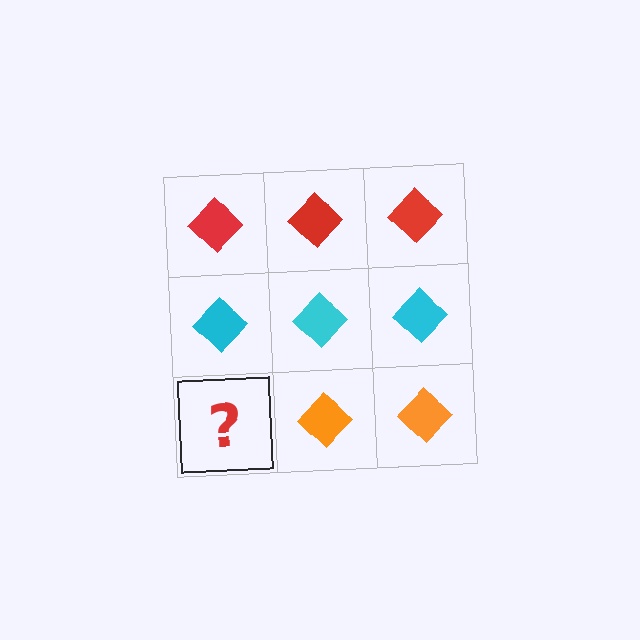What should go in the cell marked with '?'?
The missing cell should contain an orange diamond.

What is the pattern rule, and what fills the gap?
The rule is that each row has a consistent color. The gap should be filled with an orange diamond.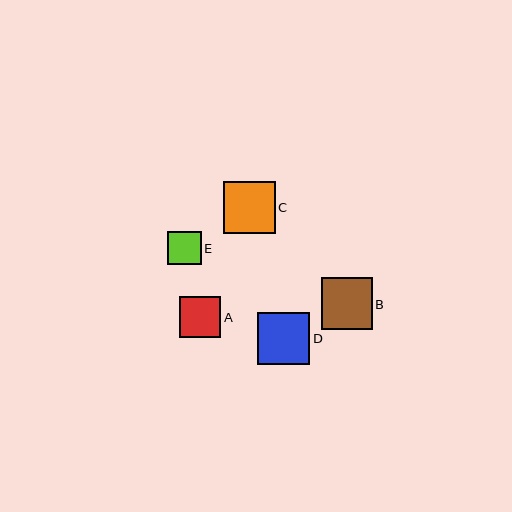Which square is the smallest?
Square E is the smallest with a size of approximately 34 pixels.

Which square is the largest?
Square D is the largest with a size of approximately 53 pixels.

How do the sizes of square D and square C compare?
Square D and square C are approximately the same size.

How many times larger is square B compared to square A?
Square B is approximately 1.2 times the size of square A.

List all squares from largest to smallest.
From largest to smallest: D, C, B, A, E.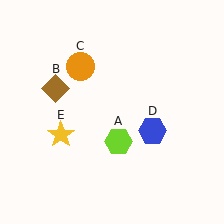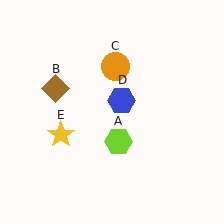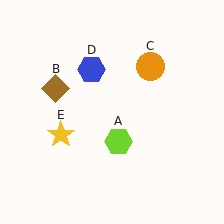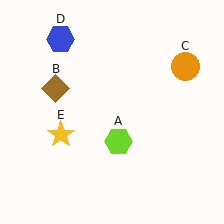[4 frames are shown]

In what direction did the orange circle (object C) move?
The orange circle (object C) moved right.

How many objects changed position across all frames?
2 objects changed position: orange circle (object C), blue hexagon (object D).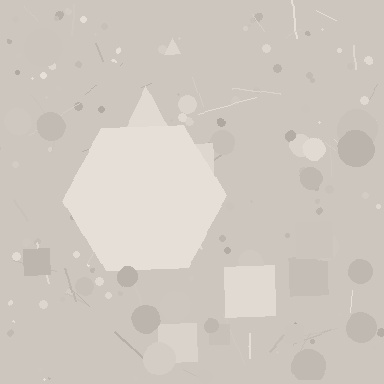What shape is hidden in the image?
A hexagon is hidden in the image.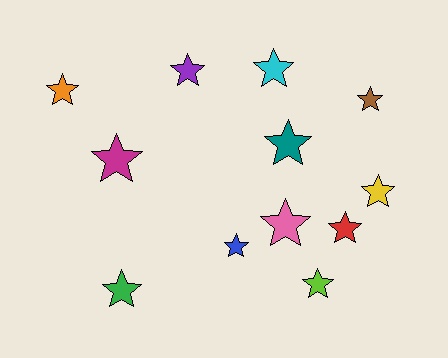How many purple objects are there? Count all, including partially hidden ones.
There is 1 purple object.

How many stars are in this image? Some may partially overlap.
There are 12 stars.